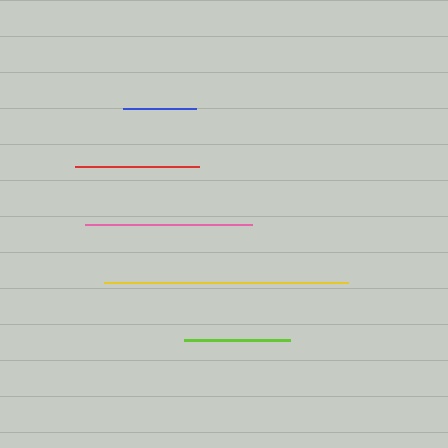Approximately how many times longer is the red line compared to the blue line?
The red line is approximately 1.7 times the length of the blue line.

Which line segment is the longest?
The yellow line is the longest at approximately 245 pixels.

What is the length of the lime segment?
The lime segment is approximately 106 pixels long.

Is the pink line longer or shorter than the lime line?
The pink line is longer than the lime line.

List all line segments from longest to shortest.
From longest to shortest: yellow, pink, red, lime, blue.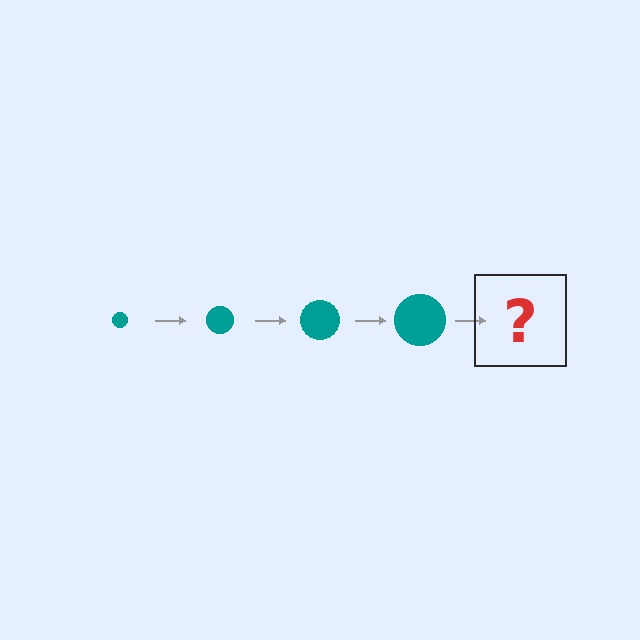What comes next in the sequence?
The next element should be a teal circle, larger than the previous one.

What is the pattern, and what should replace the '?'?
The pattern is that the circle gets progressively larger each step. The '?' should be a teal circle, larger than the previous one.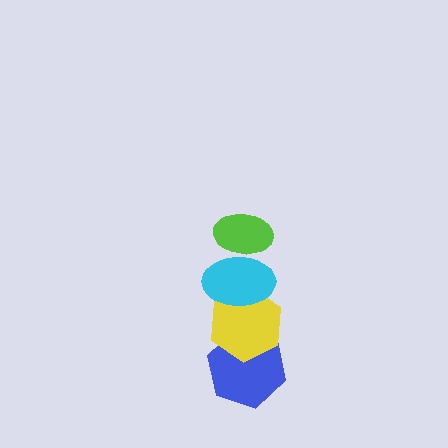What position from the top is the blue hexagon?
The blue hexagon is 4th from the top.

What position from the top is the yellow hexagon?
The yellow hexagon is 3rd from the top.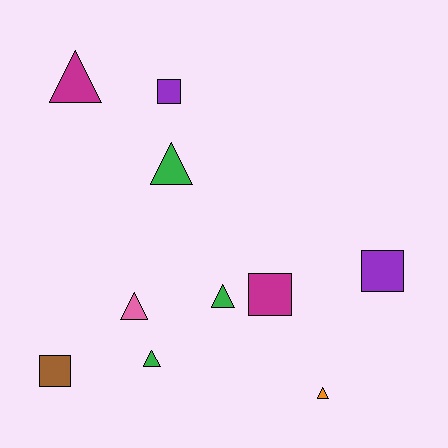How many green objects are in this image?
There are 3 green objects.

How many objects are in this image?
There are 10 objects.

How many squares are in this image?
There are 4 squares.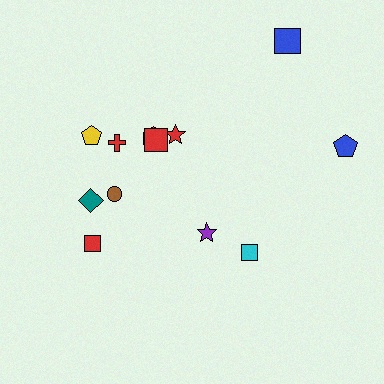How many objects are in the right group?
There are 4 objects.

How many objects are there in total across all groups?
There are 12 objects.